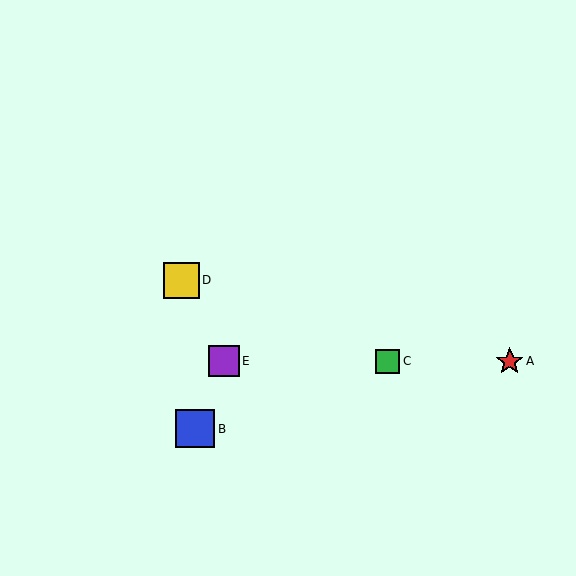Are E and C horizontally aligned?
Yes, both are at y≈361.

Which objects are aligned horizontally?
Objects A, C, E are aligned horizontally.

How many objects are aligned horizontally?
3 objects (A, C, E) are aligned horizontally.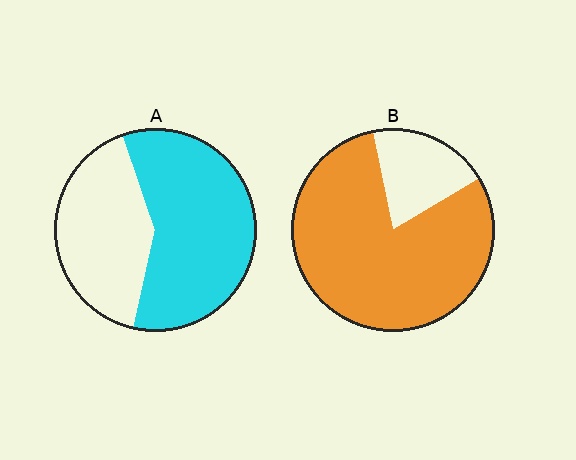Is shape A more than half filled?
Yes.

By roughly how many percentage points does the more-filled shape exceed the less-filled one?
By roughly 20 percentage points (B over A).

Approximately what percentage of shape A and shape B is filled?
A is approximately 60% and B is approximately 80%.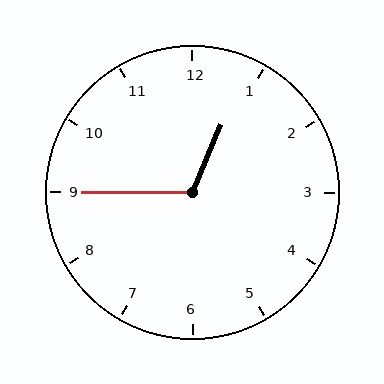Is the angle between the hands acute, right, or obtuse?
It is obtuse.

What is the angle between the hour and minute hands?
Approximately 112 degrees.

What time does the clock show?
12:45.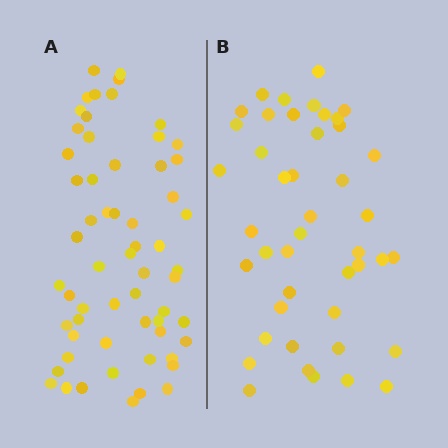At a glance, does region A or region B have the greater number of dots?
Region A (the left region) has more dots.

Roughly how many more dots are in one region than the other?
Region A has approximately 15 more dots than region B.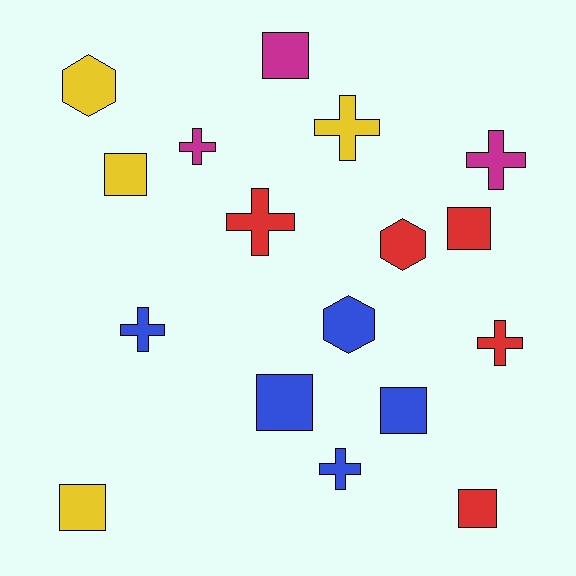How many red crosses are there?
There are 2 red crosses.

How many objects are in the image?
There are 17 objects.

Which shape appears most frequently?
Square, with 7 objects.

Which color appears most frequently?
Red, with 5 objects.